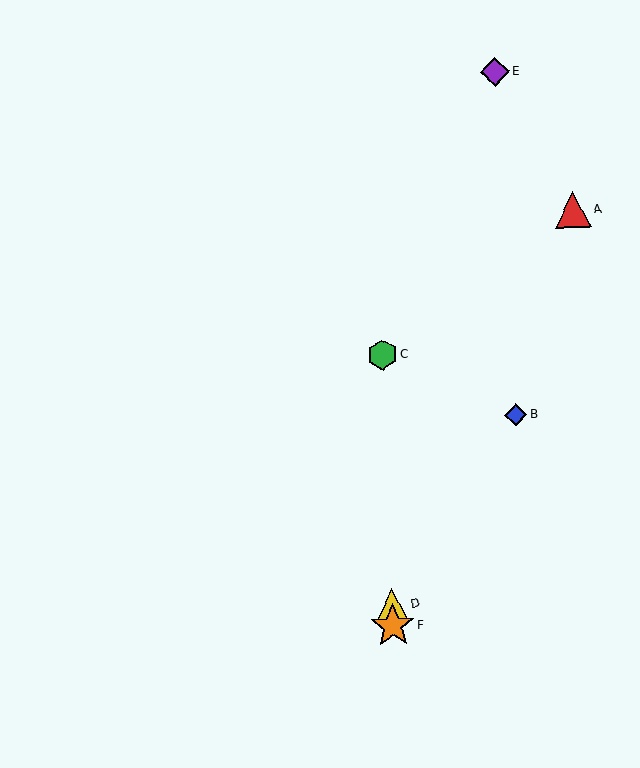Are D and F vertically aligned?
Yes, both are at x≈392.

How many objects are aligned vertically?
3 objects (C, D, F) are aligned vertically.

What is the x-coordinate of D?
Object D is at x≈392.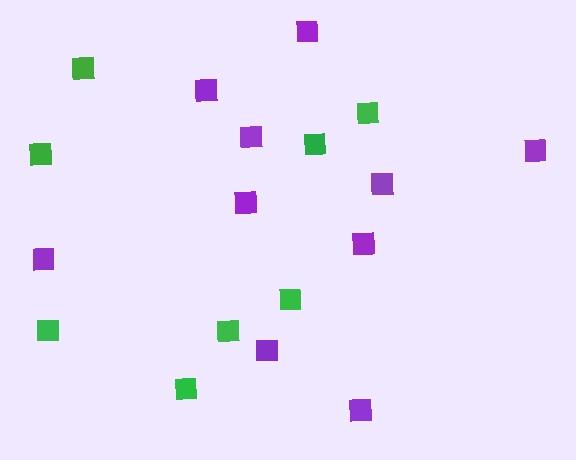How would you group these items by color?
There are 2 groups: one group of green squares (8) and one group of purple squares (10).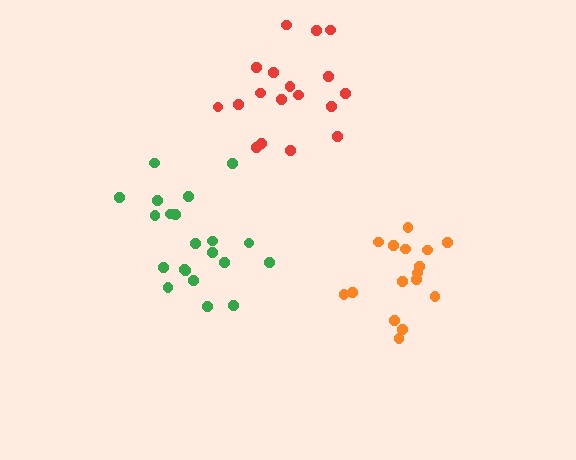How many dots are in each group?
Group 1: 18 dots, Group 2: 16 dots, Group 3: 21 dots (55 total).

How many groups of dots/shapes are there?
There are 3 groups.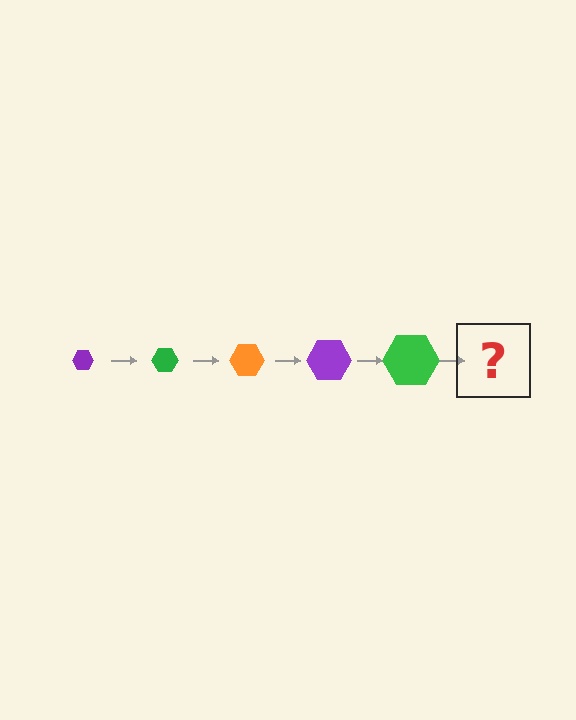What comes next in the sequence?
The next element should be an orange hexagon, larger than the previous one.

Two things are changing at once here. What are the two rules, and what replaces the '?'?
The two rules are that the hexagon grows larger each step and the color cycles through purple, green, and orange. The '?' should be an orange hexagon, larger than the previous one.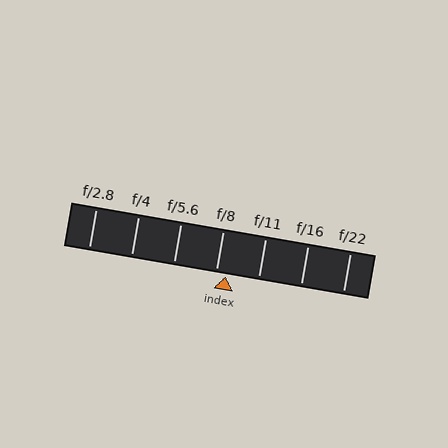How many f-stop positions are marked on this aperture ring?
There are 7 f-stop positions marked.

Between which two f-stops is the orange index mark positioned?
The index mark is between f/8 and f/11.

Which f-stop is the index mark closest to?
The index mark is closest to f/8.